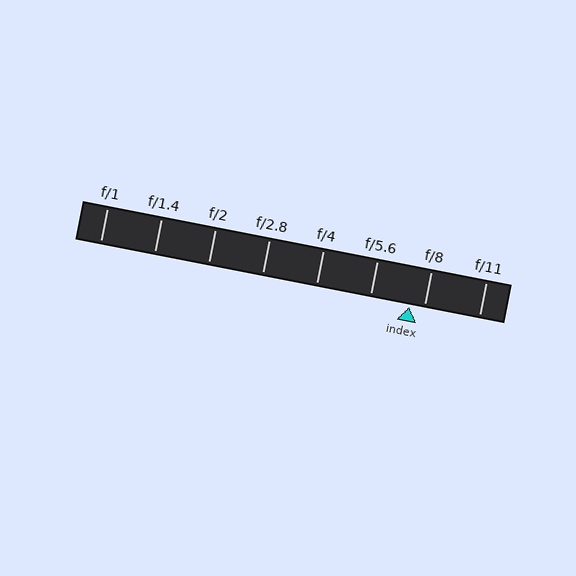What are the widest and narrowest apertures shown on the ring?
The widest aperture shown is f/1 and the narrowest is f/11.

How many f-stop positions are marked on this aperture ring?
There are 8 f-stop positions marked.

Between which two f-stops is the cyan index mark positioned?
The index mark is between f/5.6 and f/8.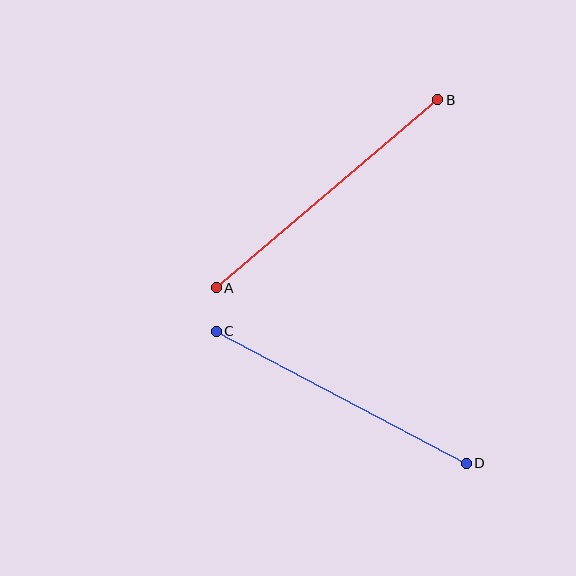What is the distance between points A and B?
The distance is approximately 290 pixels.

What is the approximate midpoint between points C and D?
The midpoint is at approximately (341, 397) pixels.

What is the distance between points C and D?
The distance is approximately 283 pixels.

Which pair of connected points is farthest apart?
Points A and B are farthest apart.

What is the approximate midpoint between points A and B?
The midpoint is at approximately (327, 194) pixels.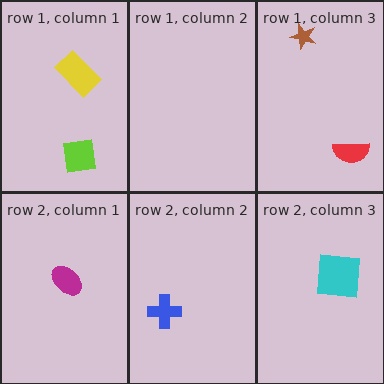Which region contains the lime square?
The row 1, column 1 region.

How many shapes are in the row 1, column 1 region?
2.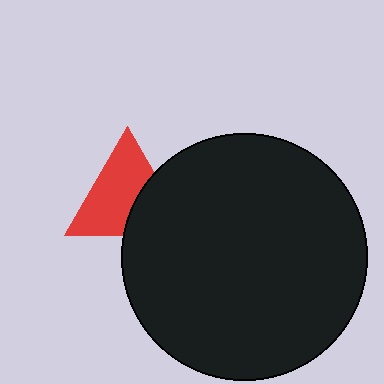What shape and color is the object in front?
The object in front is a black circle.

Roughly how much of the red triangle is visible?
Most of it is visible (roughly 66%).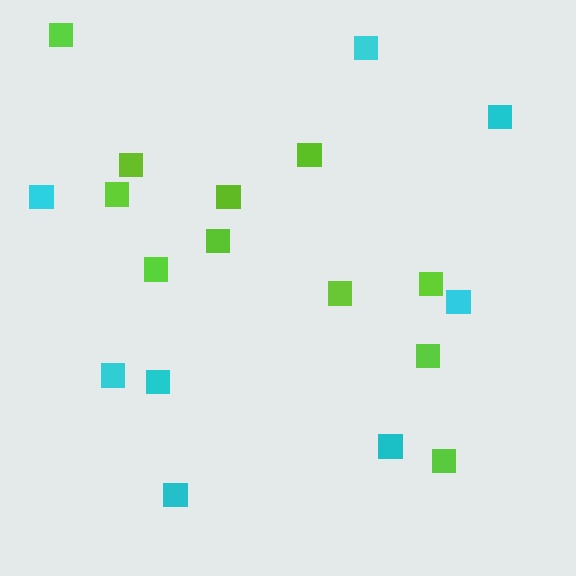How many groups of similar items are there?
There are 2 groups: one group of cyan squares (8) and one group of lime squares (11).